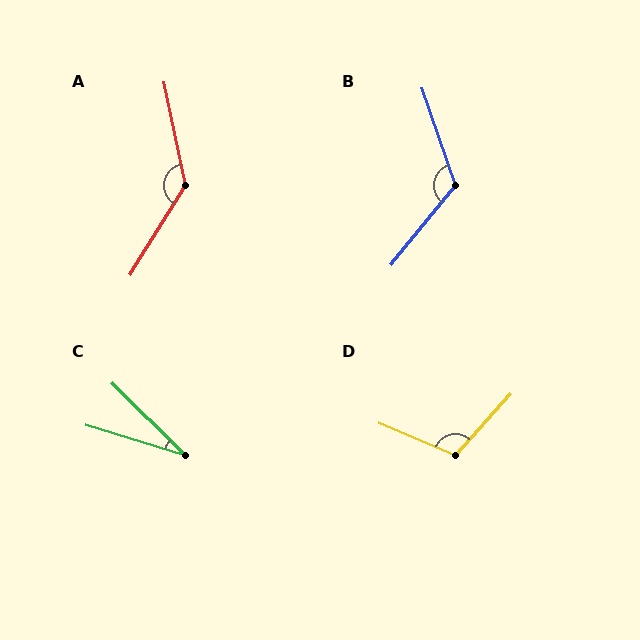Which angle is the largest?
A, at approximately 137 degrees.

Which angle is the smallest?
C, at approximately 27 degrees.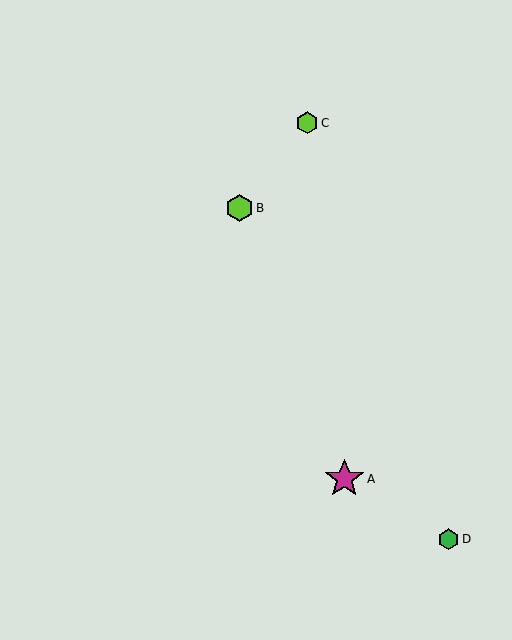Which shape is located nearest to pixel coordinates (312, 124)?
The lime hexagon (labeled C) at (307, 123) is nearest to that location.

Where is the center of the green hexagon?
The center of the green hexagon is at (448, 539).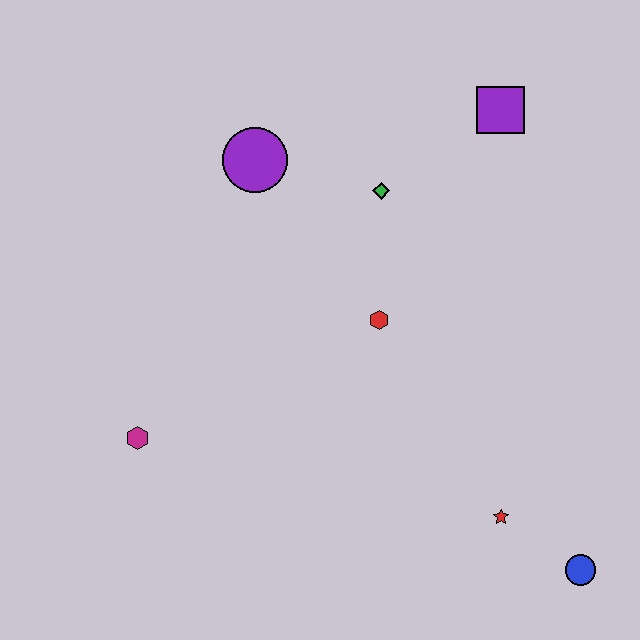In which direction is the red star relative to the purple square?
The red star is below the purple square.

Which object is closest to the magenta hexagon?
The red hexagon is closest to the magenta hexagon.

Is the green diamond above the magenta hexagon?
Yes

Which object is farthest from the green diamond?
The blue circle is farthest from the green diamond.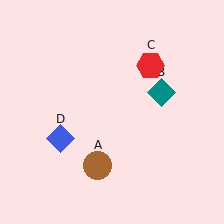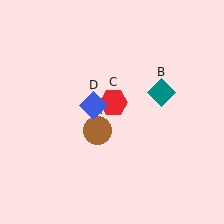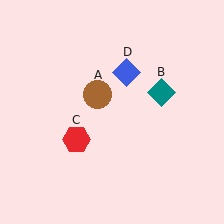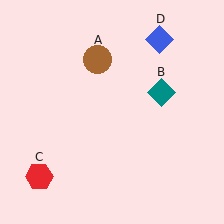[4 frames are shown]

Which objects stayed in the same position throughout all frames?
Teal diamond (object B) remained stationary.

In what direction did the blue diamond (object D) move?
The blue diamond (object D) moved up and to the right.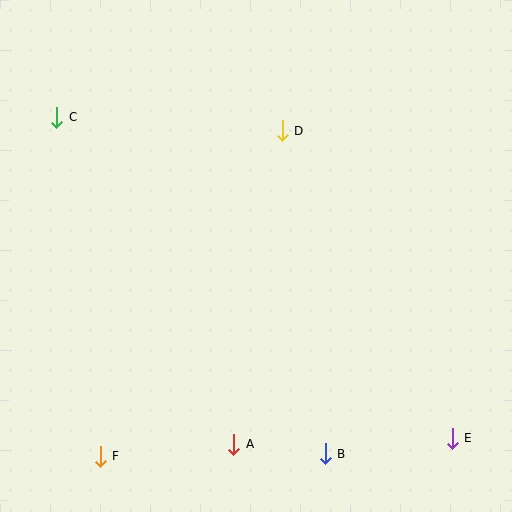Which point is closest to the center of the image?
Point D at (282, 131) is closest to the center.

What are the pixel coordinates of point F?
Point F is at (100, 456).